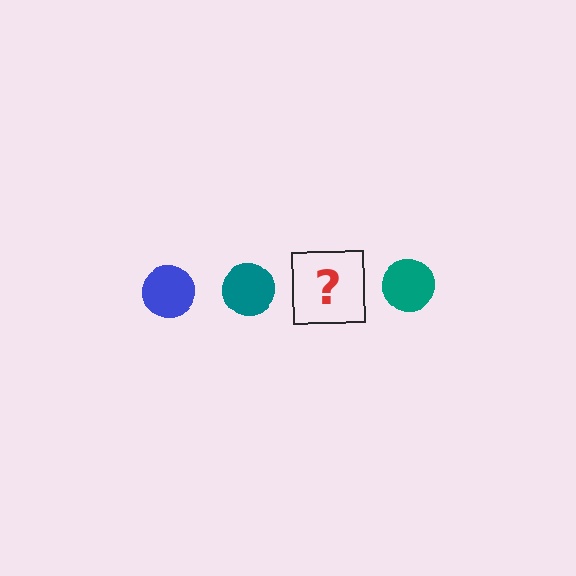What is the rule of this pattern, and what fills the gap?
The rule is that the pattern cycles through blue, teal circles. The gap should be filled with a blue circle.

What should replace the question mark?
The question mark should be replaced with a blue circle.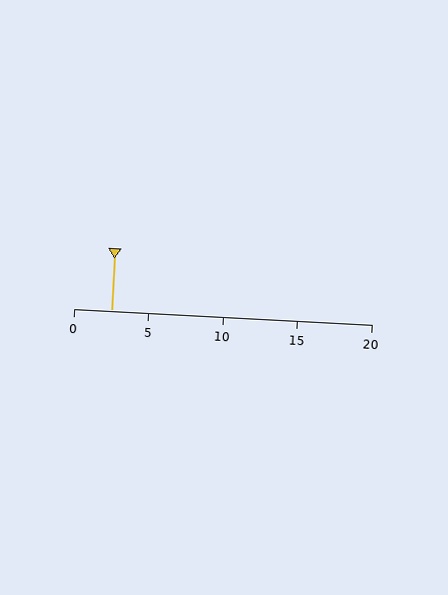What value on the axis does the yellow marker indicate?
The marker indicates approximately 2.5.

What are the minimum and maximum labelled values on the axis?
The axis runs from 0 to 20.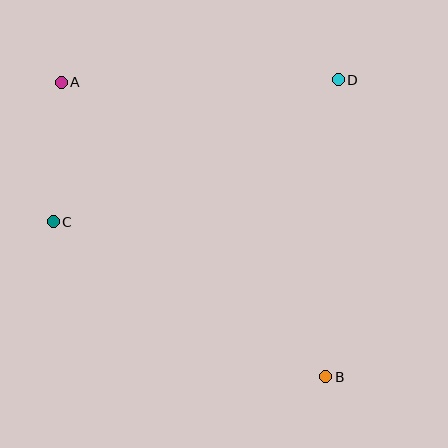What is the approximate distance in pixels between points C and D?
The distance between C and D is approximately 318 pixels.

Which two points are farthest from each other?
Points A and B are farthest from each other.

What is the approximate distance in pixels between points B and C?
The distance between B and C is approximately 313 pixels.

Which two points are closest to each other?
Points A and C are closest to each other.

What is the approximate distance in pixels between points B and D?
The distance between B and D is approximately 297 pixels.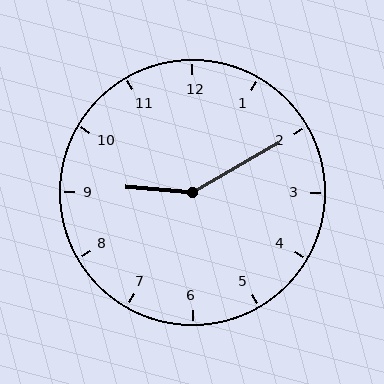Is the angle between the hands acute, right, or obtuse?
It is obtuse.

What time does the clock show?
9:10.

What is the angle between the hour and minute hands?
Approximately 145 degrees.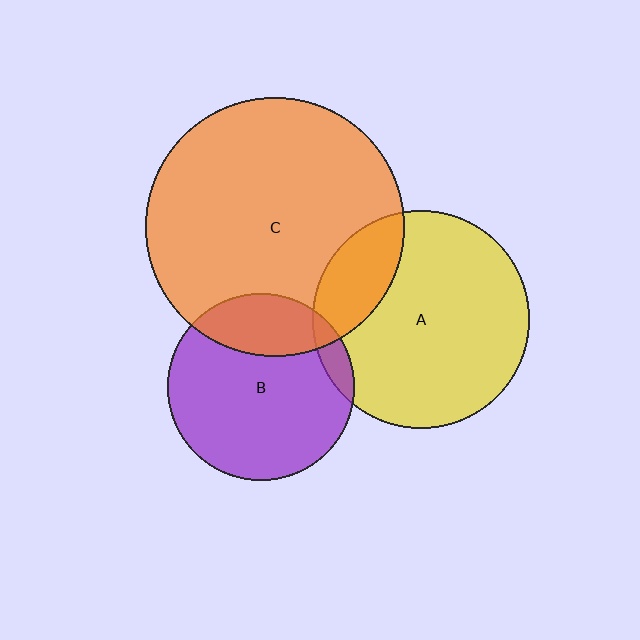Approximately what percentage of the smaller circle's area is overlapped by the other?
Approximately 20%.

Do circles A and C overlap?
Yes.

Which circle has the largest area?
Circle C (orange).